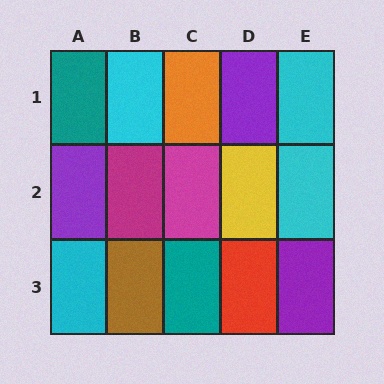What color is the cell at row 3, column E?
Purple.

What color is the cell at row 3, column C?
Teal.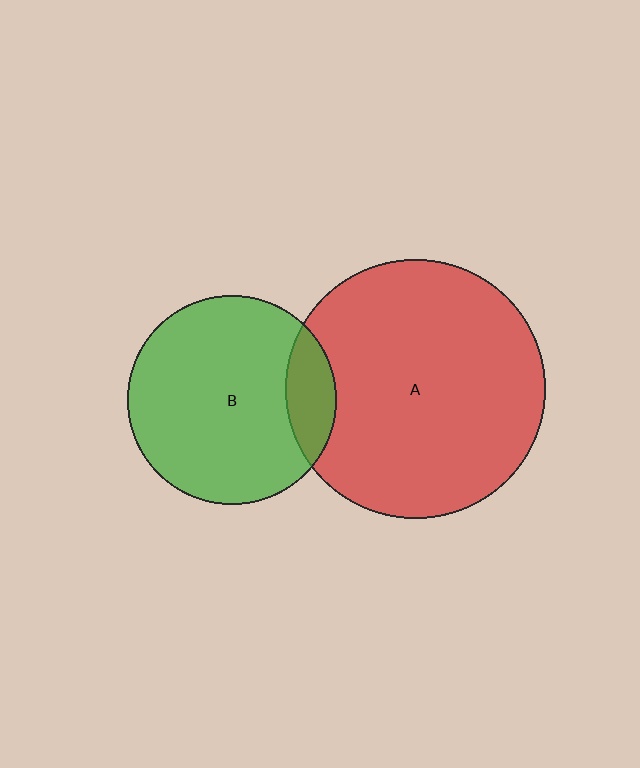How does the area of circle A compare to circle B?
Approximately 1.6 times.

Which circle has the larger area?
Circle A (red).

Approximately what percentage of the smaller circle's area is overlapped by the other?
Approximately 15%.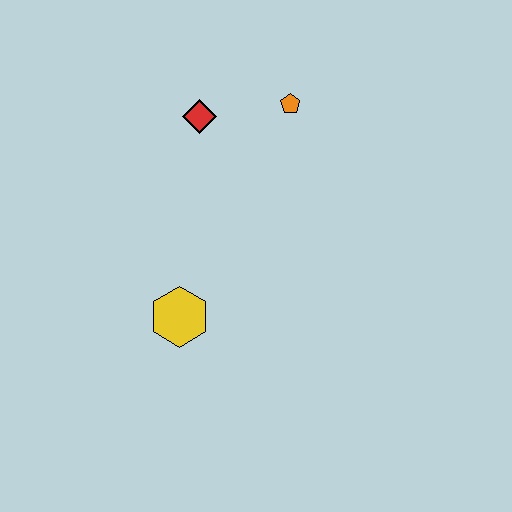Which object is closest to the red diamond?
The orange pentagon is closest to the red diamond.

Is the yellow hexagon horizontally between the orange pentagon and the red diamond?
No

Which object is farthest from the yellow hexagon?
The orange pentagon is farthest from the yellow hexagon.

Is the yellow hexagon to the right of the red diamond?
No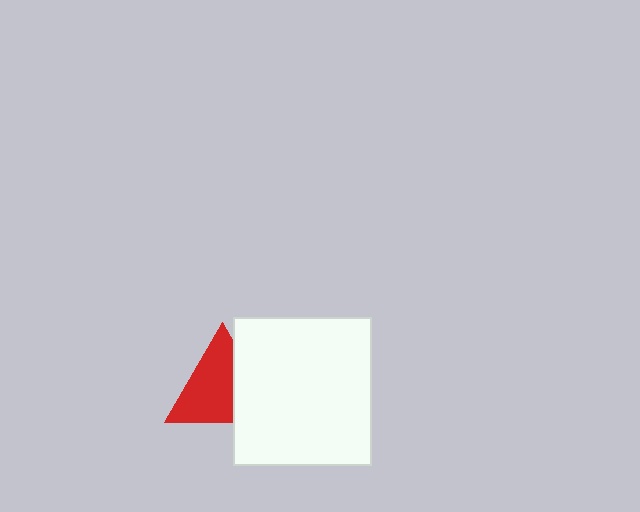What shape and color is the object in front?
The object in front is a white rectangle.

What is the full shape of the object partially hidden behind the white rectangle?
The partially hidden object is a red triangle.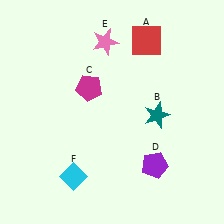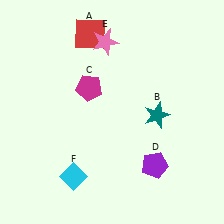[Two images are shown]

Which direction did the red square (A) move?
The red square (A) moved left.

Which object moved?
The red square (A) moved left.